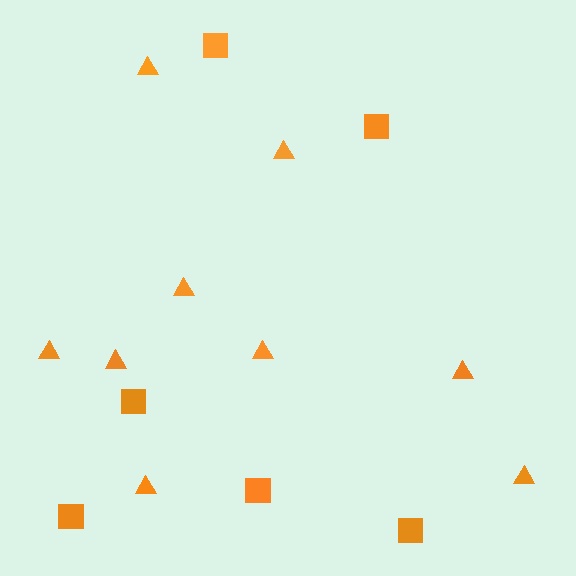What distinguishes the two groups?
There are 2 groups: one group of triangles (9) and one group of squares (6).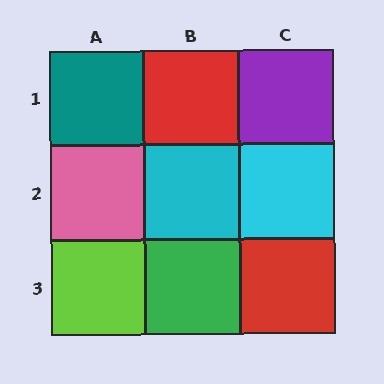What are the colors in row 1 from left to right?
Teal, red, purple.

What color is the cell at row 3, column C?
Red.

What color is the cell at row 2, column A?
Pink.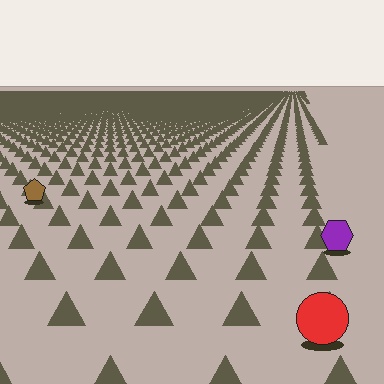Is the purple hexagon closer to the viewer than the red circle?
No. The red circle is closer — you can tell from the texture gradient: the ground texture is coarser near it.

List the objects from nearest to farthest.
From nearest to farthest: the red circle, the purple hexagon, the brown pentagon.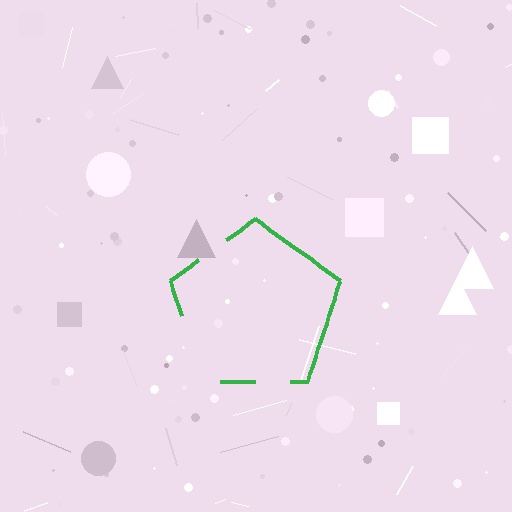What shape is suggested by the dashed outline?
The dashed outline suggests a pentagon.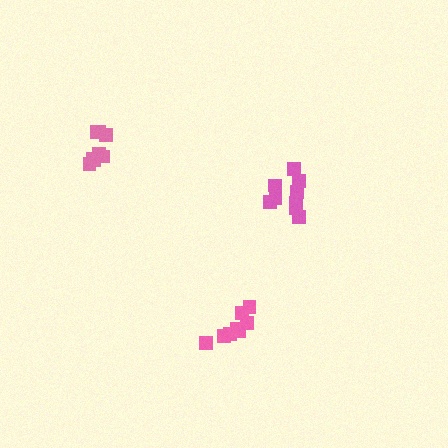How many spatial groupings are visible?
There are 3 spatial groupings.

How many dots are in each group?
Group 1: 9 dots, Group 2: 8 dots, Group 3: 8 dots (25 total).